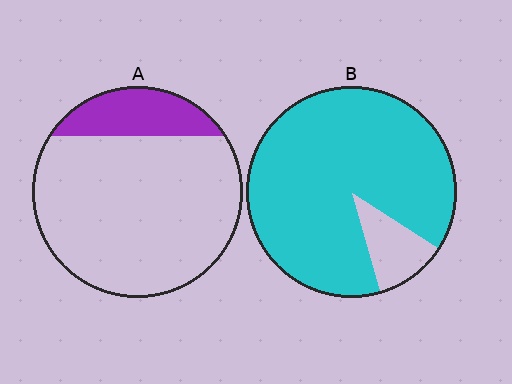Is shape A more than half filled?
No.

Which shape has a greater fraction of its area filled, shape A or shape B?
Shape B.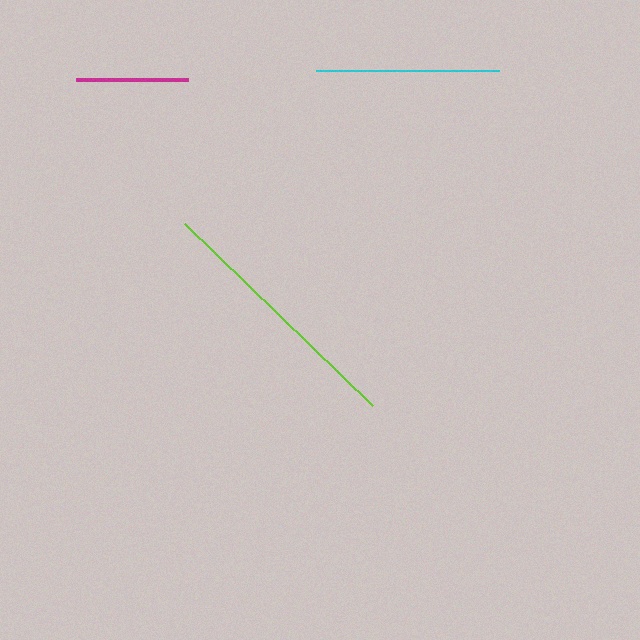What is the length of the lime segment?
The lime segment is approximately 262 pixels long.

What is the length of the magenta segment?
The magenta segment is approximately 113 pixels long.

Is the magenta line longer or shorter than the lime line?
The lime line is longer than the magenta line.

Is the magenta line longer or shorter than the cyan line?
The cyan line is longer than the magenta line.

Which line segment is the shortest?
The magenta line is the shortest at approximately 113 pixels.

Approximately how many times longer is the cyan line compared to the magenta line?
The cyan line is approximately 1.6 times the length of the magenta line.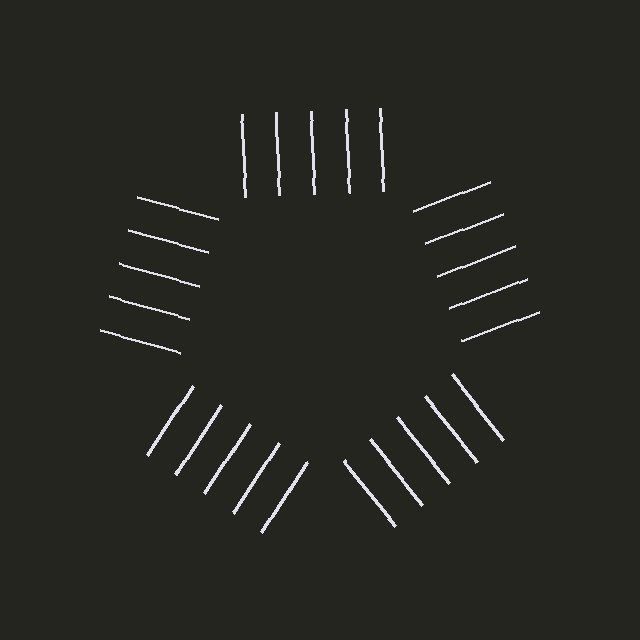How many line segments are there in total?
25 — 5 along each of the 5 edges.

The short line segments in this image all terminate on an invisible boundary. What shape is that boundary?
An illusory pentagon — the line segments terminate on its edges but no continuous stroke is drawn.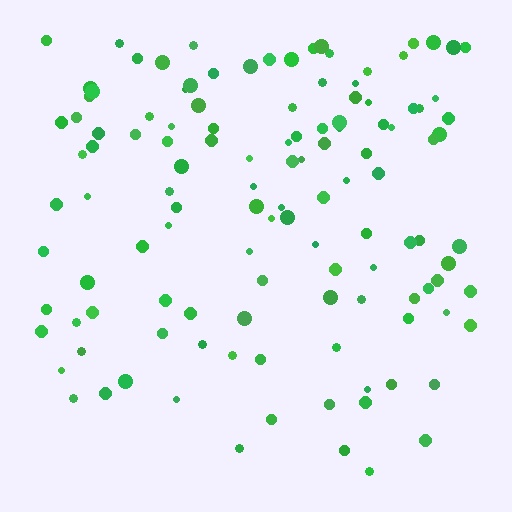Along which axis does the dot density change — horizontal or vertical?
Vertical.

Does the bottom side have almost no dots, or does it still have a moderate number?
Still a moderate number, just noticeably fewer than the top.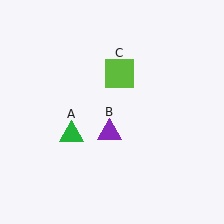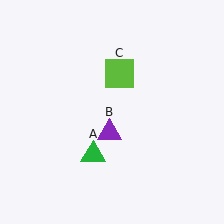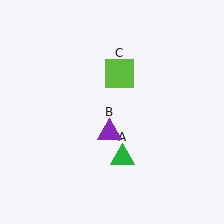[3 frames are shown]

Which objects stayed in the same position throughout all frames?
Purple triangle (object B) and lime square (object C) remained stationary.